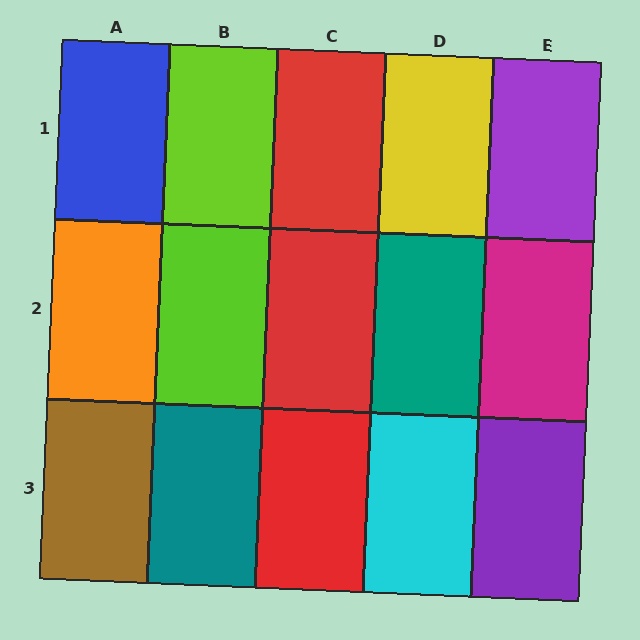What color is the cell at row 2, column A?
Orange.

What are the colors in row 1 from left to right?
Blue, lime, red, yellow, purple.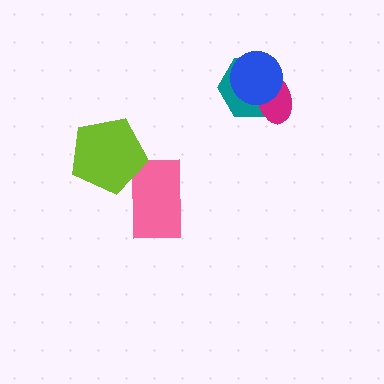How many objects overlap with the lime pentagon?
1 object overlaps with the lime pentagon.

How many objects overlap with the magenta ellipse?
2 objects overlap with the magenta ellipse.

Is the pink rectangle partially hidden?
Yes, it is partially covered by another shape.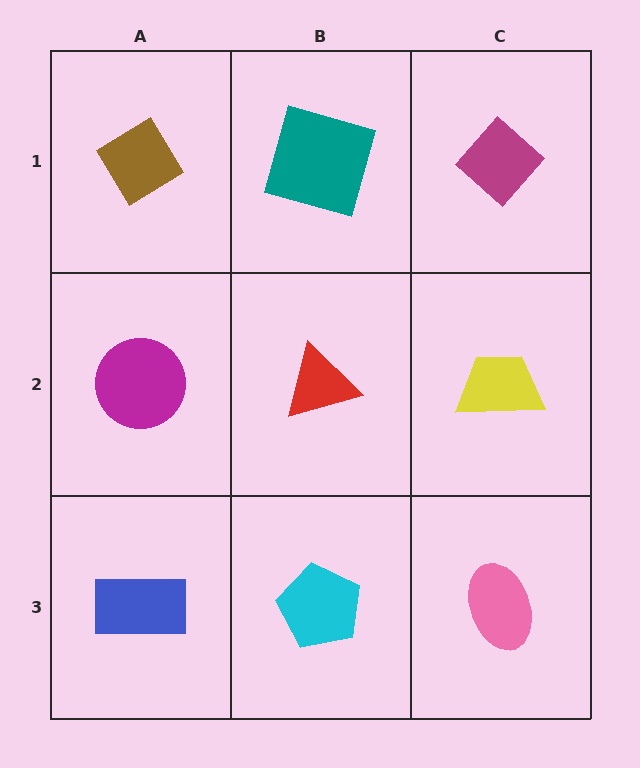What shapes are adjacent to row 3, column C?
A yellow trapezoid (row 2, column C), a cyan pentagon (row 3, column B).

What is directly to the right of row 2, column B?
A yellow trapezoid.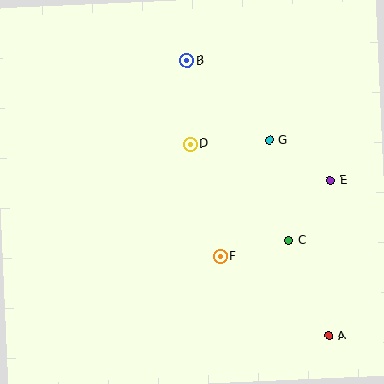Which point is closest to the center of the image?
Point D at (190, 144) is closest to the center.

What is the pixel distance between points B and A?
The distance between B and A is 309 pixels.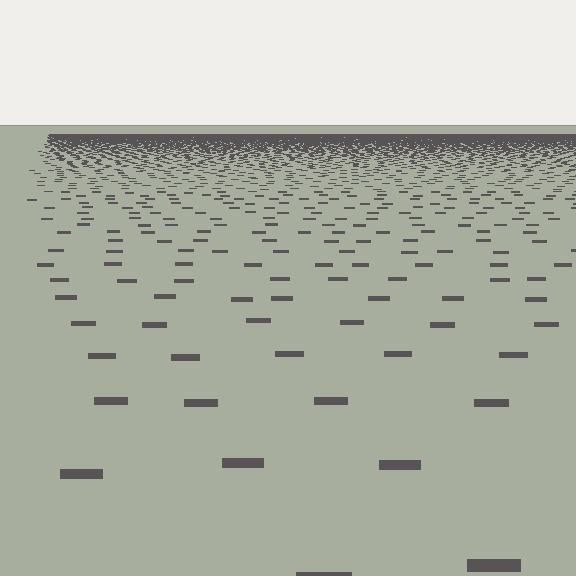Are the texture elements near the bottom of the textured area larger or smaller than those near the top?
Larger. Near the bottom, elements are closer to the viewer and appear at a bigger on-screen size.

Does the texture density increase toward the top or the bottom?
Density increases toward the top.